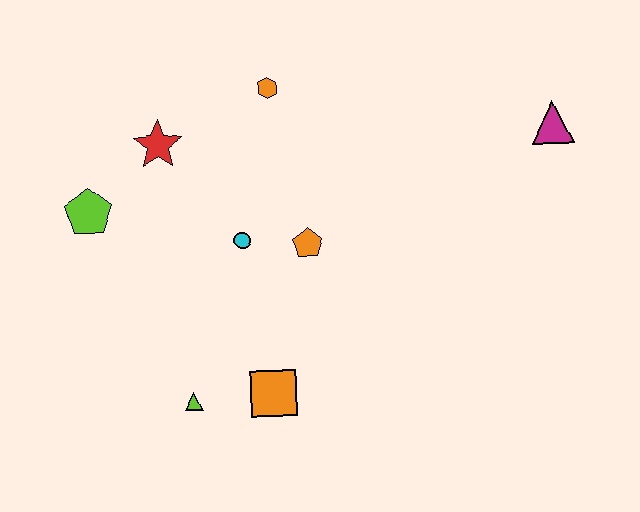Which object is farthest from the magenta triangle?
The lime pentagon is farthest from the magenta triangle.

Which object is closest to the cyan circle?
The orange pentagon is closest to the cyan circle.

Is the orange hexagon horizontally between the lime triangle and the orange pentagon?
Yes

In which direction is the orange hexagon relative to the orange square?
The orange hexagon is above the orange square.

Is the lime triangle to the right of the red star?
Yes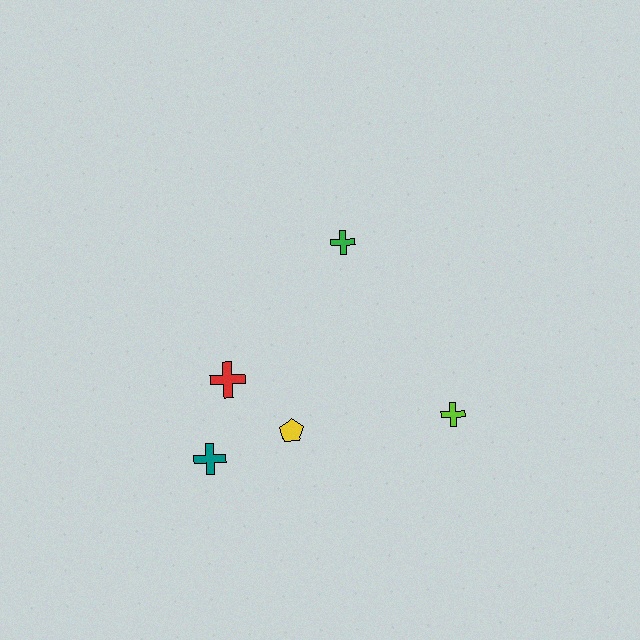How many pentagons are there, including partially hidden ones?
There is 1 pentagon.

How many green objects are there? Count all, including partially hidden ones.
There is 1 green object.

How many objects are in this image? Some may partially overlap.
There are 5 objects.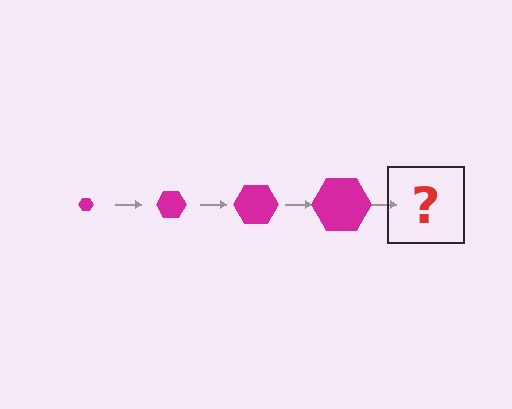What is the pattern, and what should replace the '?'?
The pattern is that the hexagon gets progressively larger each step. The '?' should be a magenta hexagon, larger than the previous one.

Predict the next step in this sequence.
The next step is a magenta hexagon, larger than the previous one.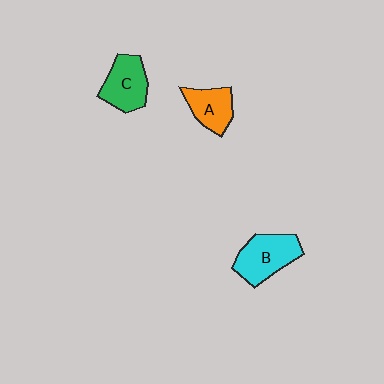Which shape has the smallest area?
Shape A (orange).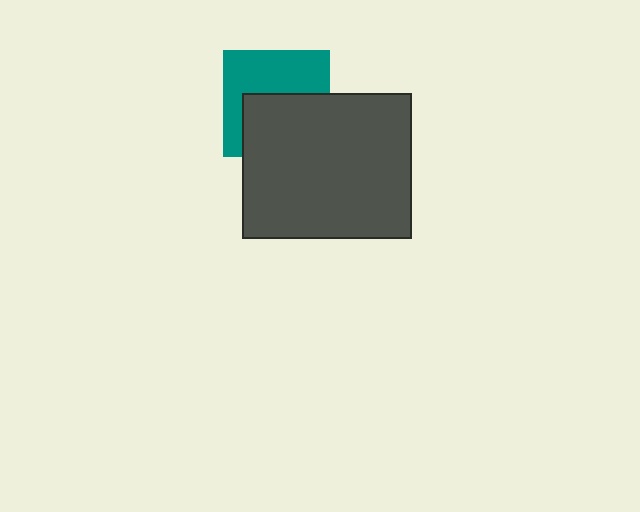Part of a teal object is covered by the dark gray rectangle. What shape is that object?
It is a square.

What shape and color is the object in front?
The object in front is a dark gray rectangle.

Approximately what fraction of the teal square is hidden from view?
Roughly 49% of the teal square is hidden behind the dark gray rectangle.